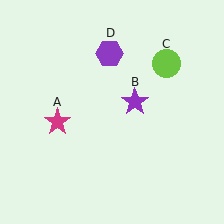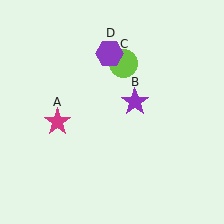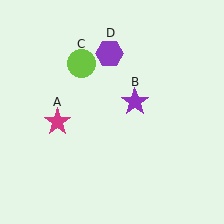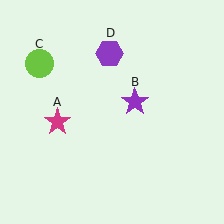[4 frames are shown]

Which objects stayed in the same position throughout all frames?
Magenta star (object A) and purple star (object B) and purple hexagon (object D) remained stationary.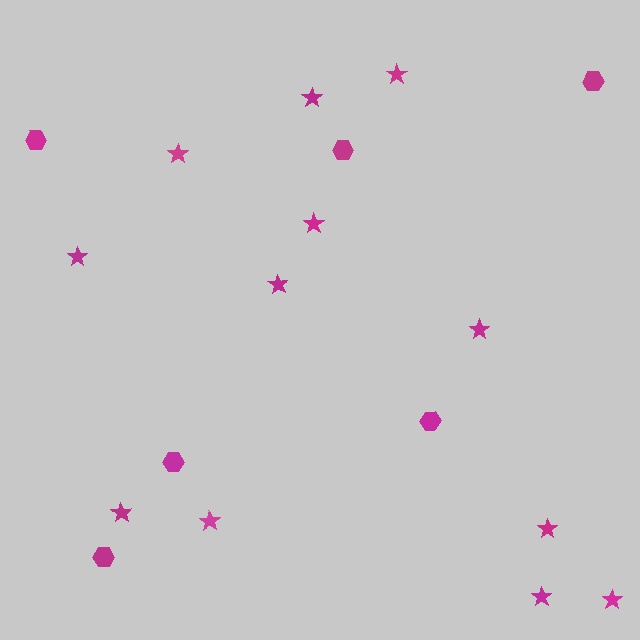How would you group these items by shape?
There are 2 groups: one group of stars (12) and one group of hexagons (6).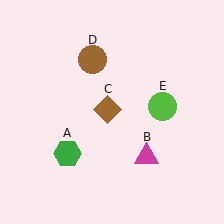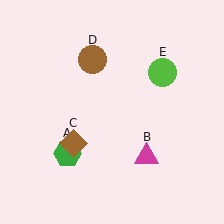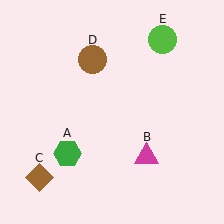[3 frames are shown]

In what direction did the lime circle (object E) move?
The lime circle (object E) moved up.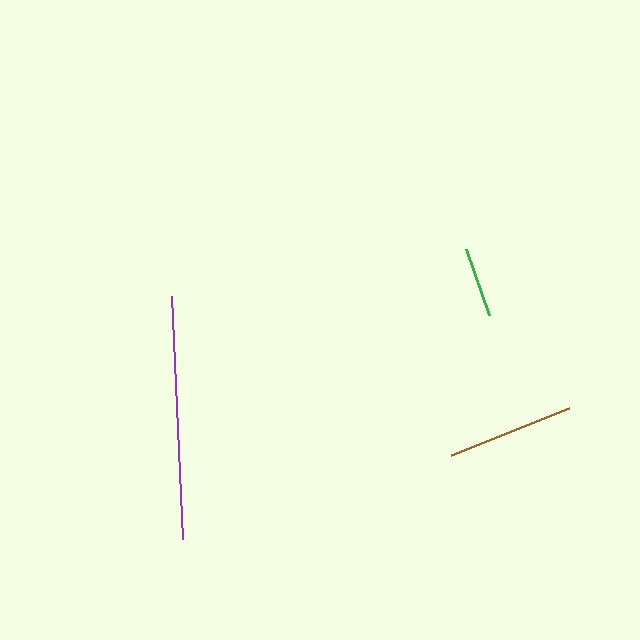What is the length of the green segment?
The green segment is approximately 70 pixels long.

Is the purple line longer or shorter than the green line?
The purple line is longer than the green line.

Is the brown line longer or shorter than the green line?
The brown line is longer than the green line.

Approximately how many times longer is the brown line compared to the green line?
The brown line is approximately 1.8 times the length of the green line.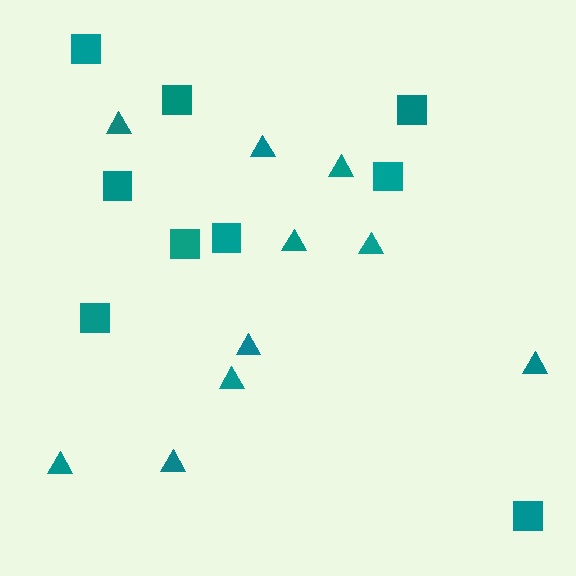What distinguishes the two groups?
There are 2 groups: one group of triangles (10) and one group of squares (9).